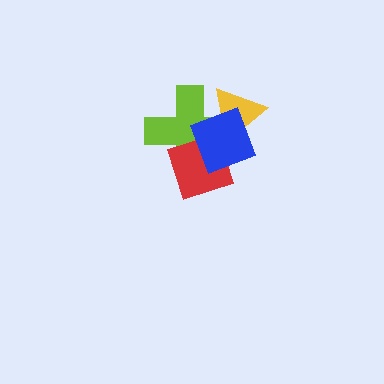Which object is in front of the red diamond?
The blue diamond is in front of the red diamond.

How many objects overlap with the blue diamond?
3 objects overlap with the blue diamond.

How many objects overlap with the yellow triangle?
2 objects overlap with the yellow triangle.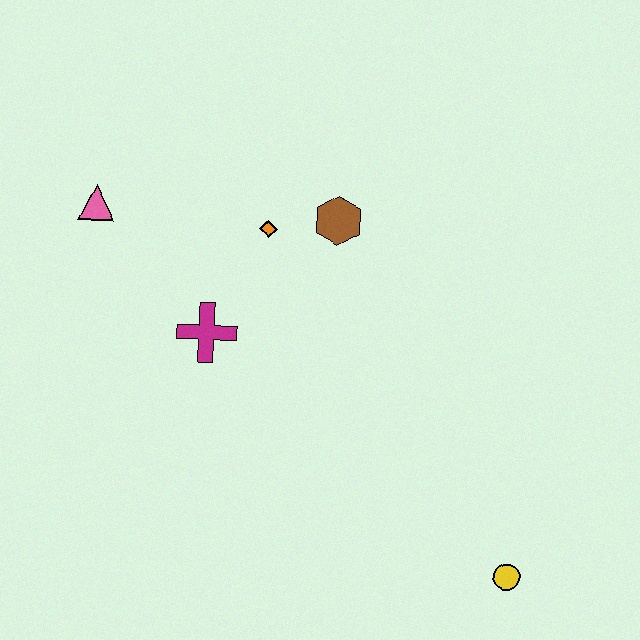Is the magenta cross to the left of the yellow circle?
Yes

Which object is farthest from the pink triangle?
The yellow circle is farthest from the pink triangle.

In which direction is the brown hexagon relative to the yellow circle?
The brown hexagon is above the yellow circle.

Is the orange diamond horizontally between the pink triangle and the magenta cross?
No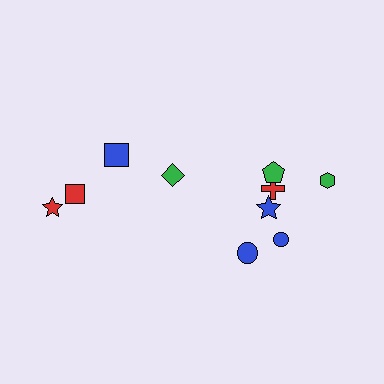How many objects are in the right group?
There are 6 objects.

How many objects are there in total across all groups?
There are 10 objects.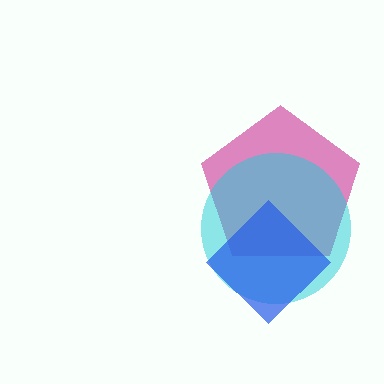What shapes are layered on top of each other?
The layered shapes are: a magenta pentagon, a cyan circle, a blue diamond.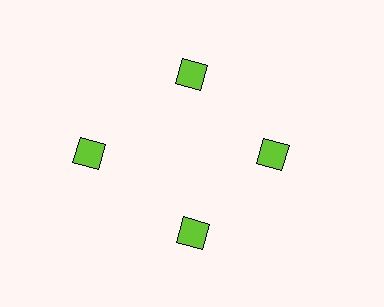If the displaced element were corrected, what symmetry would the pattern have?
It would have 4-fold rotational symmetry — the pattern would map onto itself every 90 degrees.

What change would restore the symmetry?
The symmetry would be restored by moving it inward, back onto the ring so that all 4 squares sit at equal angles and equal distance from the center.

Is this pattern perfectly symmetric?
No. The 4 lime squares are arranged in a ring, but one element near the 9 o'clock position is pushed outward from the center, breaking the 4-fold rotational symmetry.